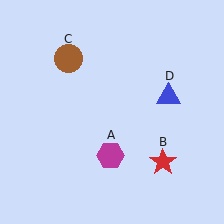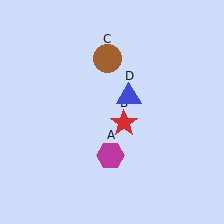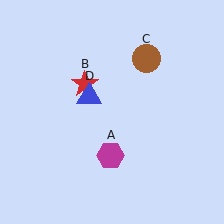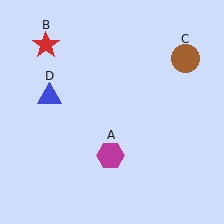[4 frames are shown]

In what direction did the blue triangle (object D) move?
The blue triangle (object D) moved left.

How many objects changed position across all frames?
3 objects changed position: red star (object B), brown circle (object C), blue triangle (object D).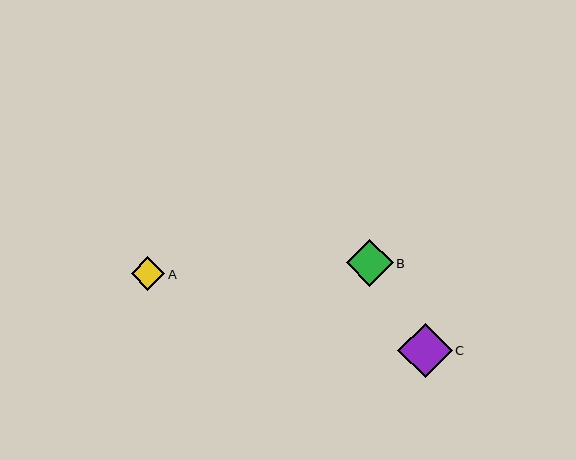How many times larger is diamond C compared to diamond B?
Diamond C is approximately 1.2 times the size of diamond B.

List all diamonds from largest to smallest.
From largest to smallest: C, B, A.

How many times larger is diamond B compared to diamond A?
Diamond B is approximately 1.4 times the size of diamond A.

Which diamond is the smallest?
Diamond A is the smallest with a size of approximately 34 pixels.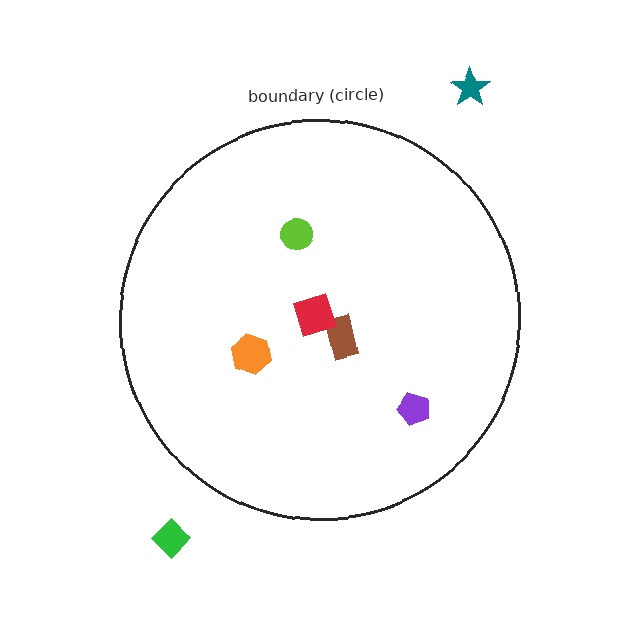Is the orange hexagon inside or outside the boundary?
Inside.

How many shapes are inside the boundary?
5 inside, 2 outside.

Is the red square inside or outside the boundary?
Inside.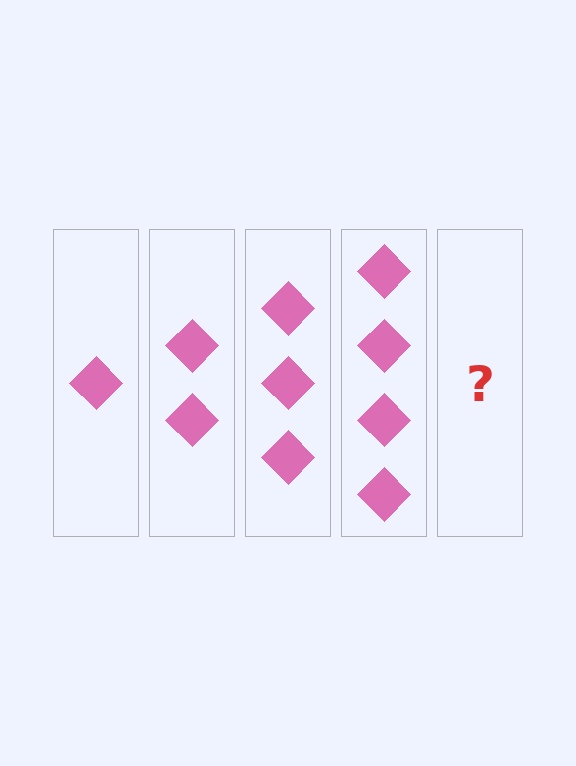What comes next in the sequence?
The next element should be 5 diamonds.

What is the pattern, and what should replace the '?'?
The pattern is that each step adds one more diamond. The '?' should be 5 diamonds.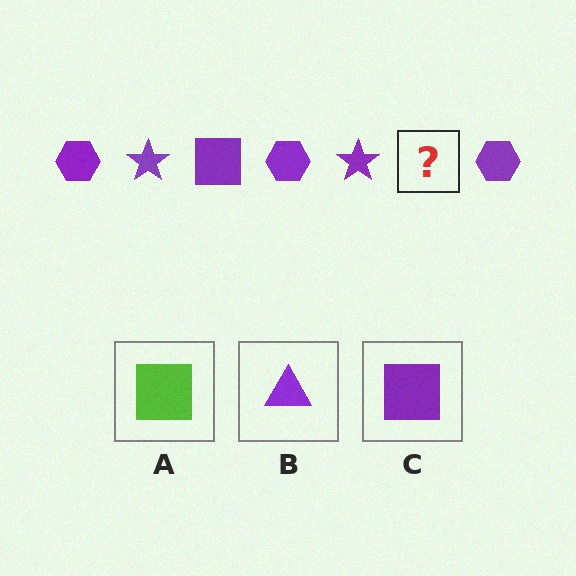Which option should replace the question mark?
Option C.